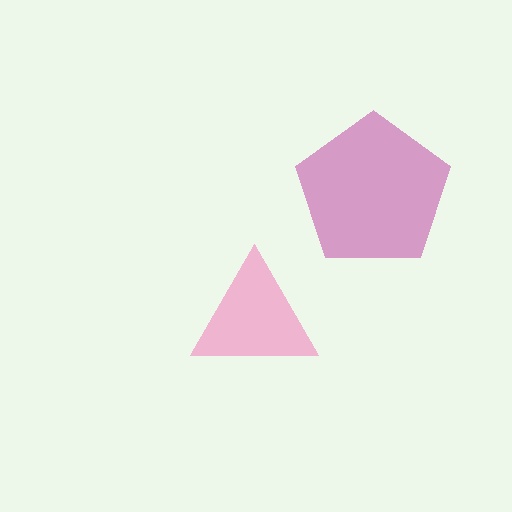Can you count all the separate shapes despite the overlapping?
Yes, there are 2 separate shapes.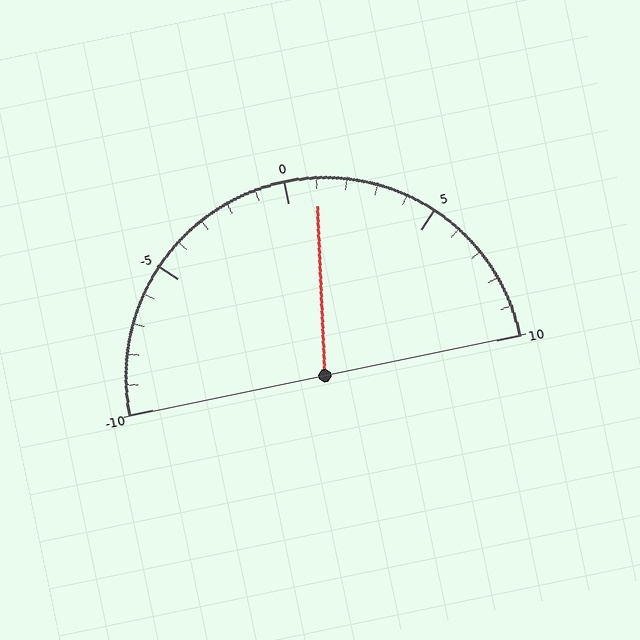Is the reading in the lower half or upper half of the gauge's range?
The reading is in the upper half of the range (-10 to 10).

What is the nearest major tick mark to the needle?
The nearest major tick mark is 0.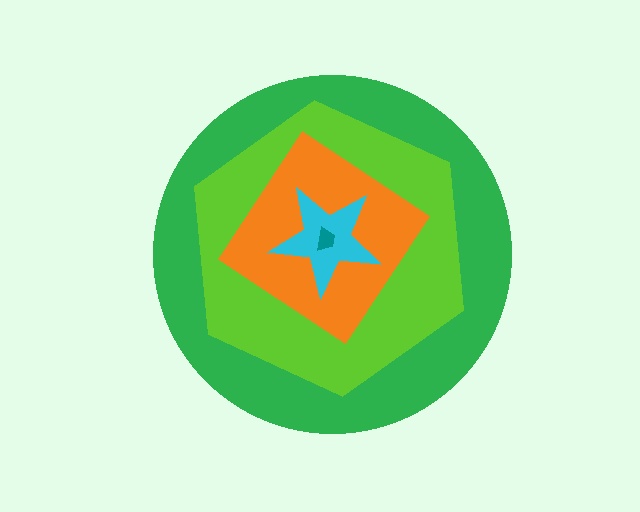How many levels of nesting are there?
5.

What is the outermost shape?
The green circle.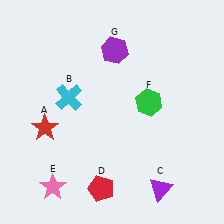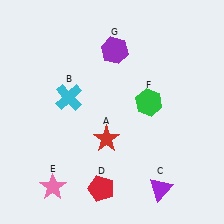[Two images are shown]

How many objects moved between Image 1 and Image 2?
1 object moved between the two images.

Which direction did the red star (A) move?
The red star (A) moved right.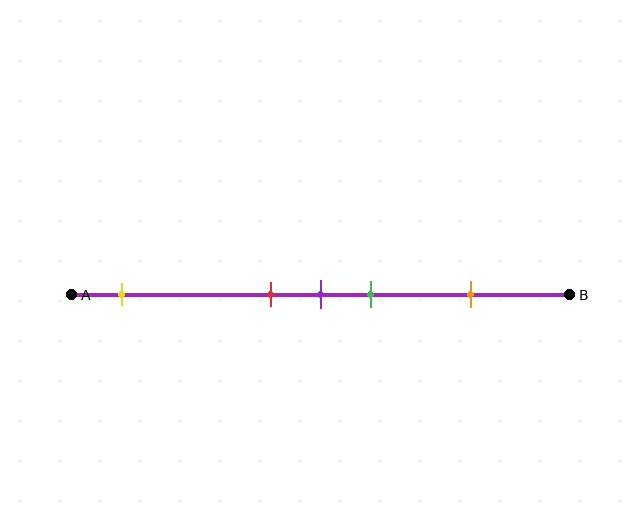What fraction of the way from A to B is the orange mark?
The orange mark is approximately 80% (0.8) of the way from A to B.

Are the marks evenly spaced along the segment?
No, the marks are not evenly spaced.